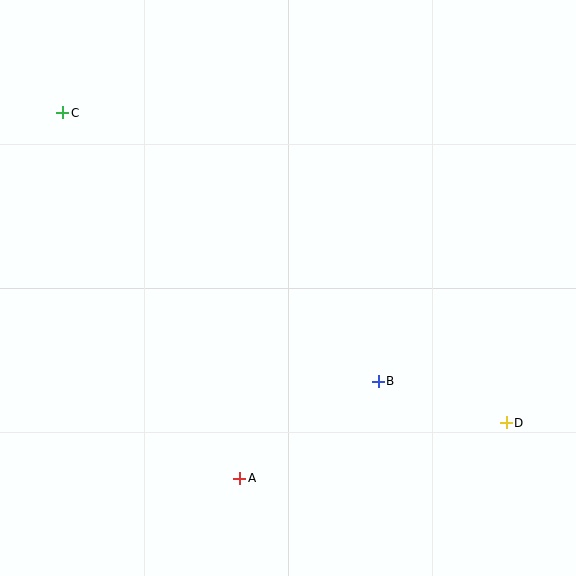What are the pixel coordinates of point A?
Point A is at (240, 478).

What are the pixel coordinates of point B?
Point B is at (378, 381).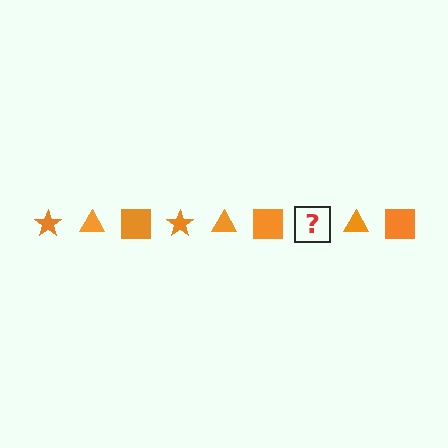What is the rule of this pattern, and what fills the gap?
The rule is that the pattern cycles through star, triangle, square shapes in orange. The gap should be filled with an orange star.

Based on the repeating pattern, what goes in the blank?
The blank should be an orange star.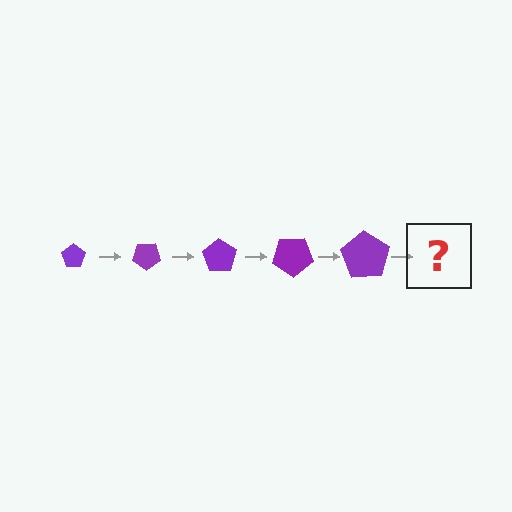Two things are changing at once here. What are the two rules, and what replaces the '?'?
The two rules are that the pentagon grows larger each step and it rotates 35 degrees each step. The '?' should be a pentagon, larger than the previous one and rotated 175 degrees from the start.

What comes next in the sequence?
The next element should be a pentagon, larger than the previous one and rotated 175 degrees from the start.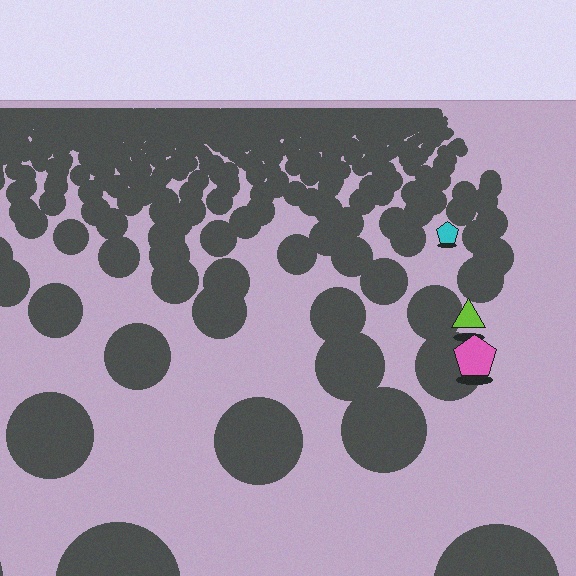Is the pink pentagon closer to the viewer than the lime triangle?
Yes. The pink pentagon is closer — you can tell from the texture gradient: the ground texture is coarser near it.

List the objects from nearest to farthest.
From nearest to farthest: the pink pentagon, the lime triangle, the cyan pentagon.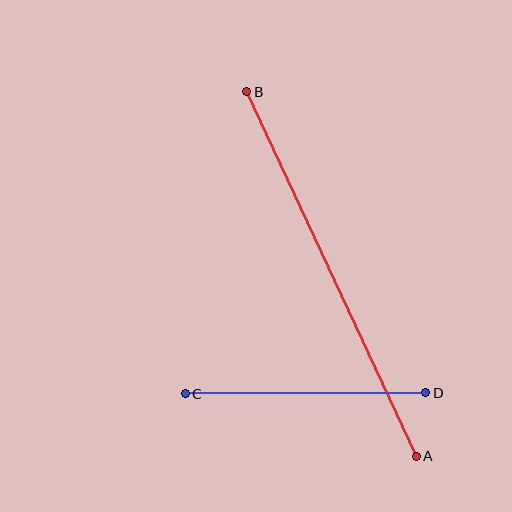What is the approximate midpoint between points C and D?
The midpoint is at approximately (306, 393) pixels.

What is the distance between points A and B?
The distance is approximately 402 pixels.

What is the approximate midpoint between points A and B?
The midpoint is at approximately (331, 274) pixels.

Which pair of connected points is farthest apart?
Points A and B are farthest apart.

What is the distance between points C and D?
The distance is approximately 240 pixels.